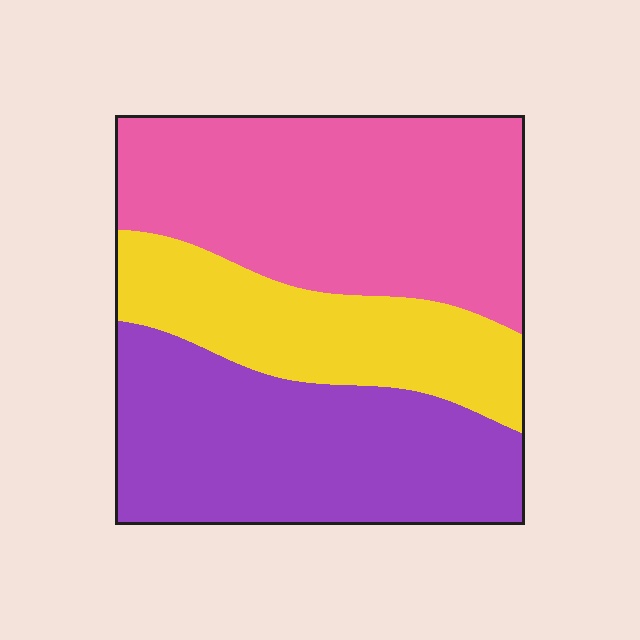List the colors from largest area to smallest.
From largest to smallest: pink, purple, yellow.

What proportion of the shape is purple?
Purple covers roughly 35% of the shape.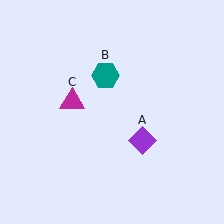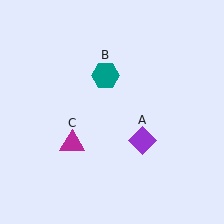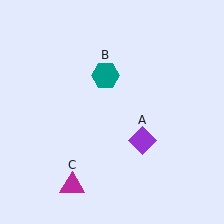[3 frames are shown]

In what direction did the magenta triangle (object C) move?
The magenta triangle (object C) moved down.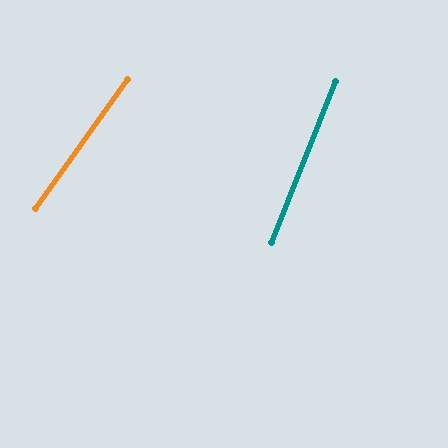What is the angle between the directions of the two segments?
Approximately 13 degrees.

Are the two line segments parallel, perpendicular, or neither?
Neither parallel nor perpendicular — they differ by about 13°.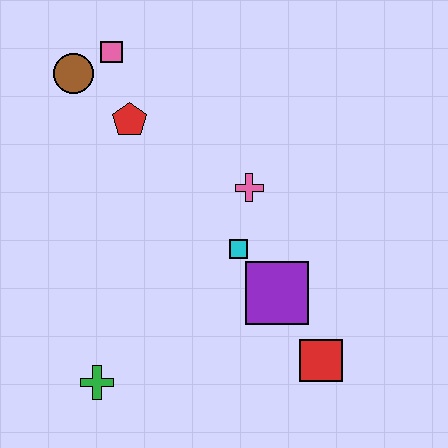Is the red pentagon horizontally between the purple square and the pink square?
Yes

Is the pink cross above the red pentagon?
No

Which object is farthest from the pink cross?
The green cross is farthest from the pink cross.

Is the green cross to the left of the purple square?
Yes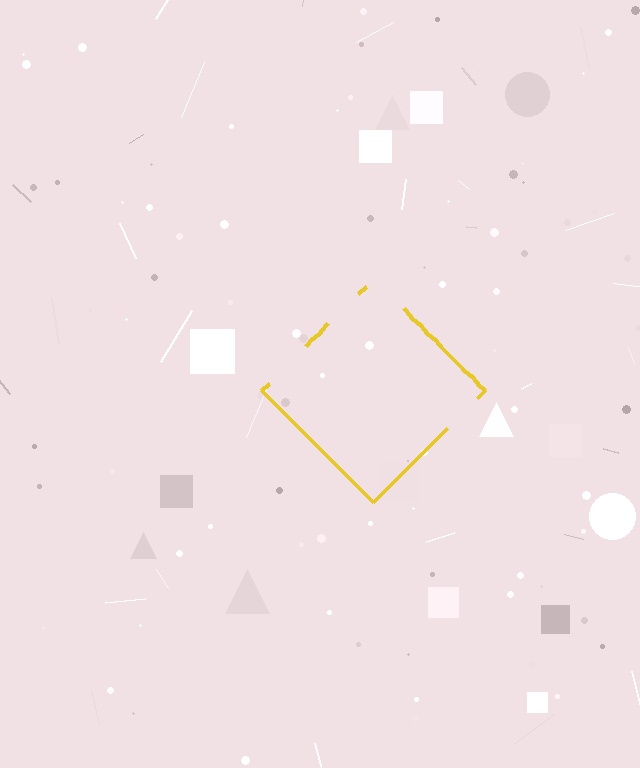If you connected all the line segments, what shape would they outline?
They would outline a diamond.